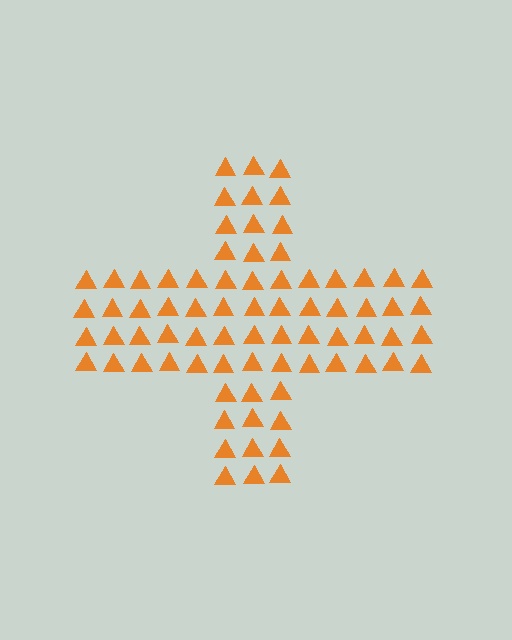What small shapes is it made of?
It is made of small triangles.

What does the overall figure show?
The overall figure shows a cross.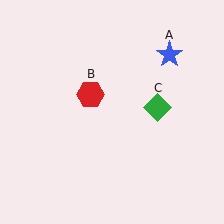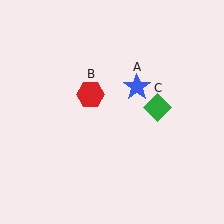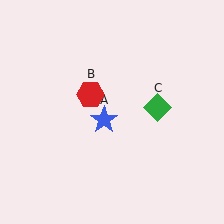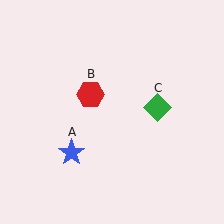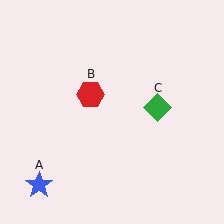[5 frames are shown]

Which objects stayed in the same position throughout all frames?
Red hexagon (object B) and green diamond (object C) remained stationary.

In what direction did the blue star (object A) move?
The blue star (object A) moved down and to the left.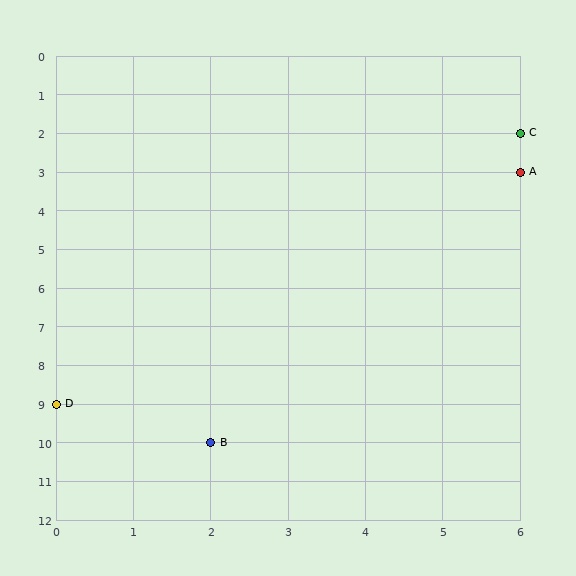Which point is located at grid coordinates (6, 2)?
Point C is at (6, 2).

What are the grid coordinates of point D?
Point D is at grid coordinates (0, 9).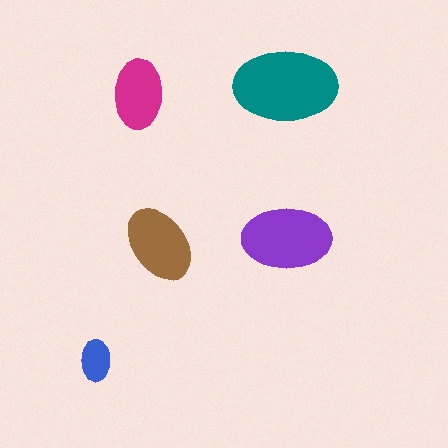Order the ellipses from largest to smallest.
the teal one, the purple one, the brown one, the magenta one, the blue one.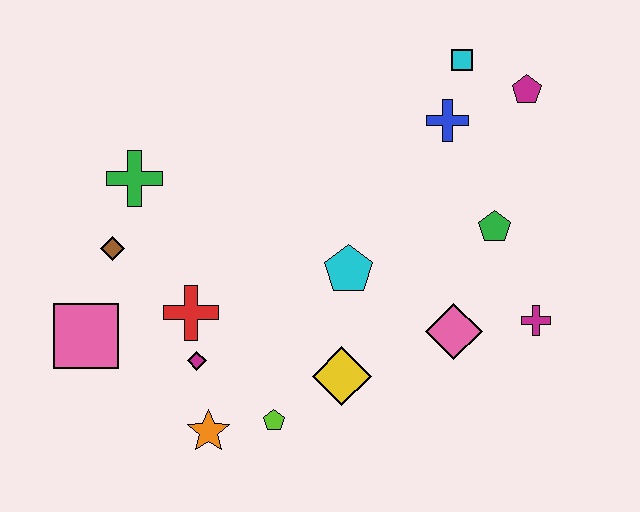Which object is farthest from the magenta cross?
The pink square is farthest from the magenta cross.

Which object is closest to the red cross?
The magenta diamond is closest to the red cross.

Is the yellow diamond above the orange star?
Yes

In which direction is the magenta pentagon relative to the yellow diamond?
The magenta pentagon is above the yellow diamond.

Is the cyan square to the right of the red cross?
Yes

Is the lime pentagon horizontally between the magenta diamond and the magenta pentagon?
Yes